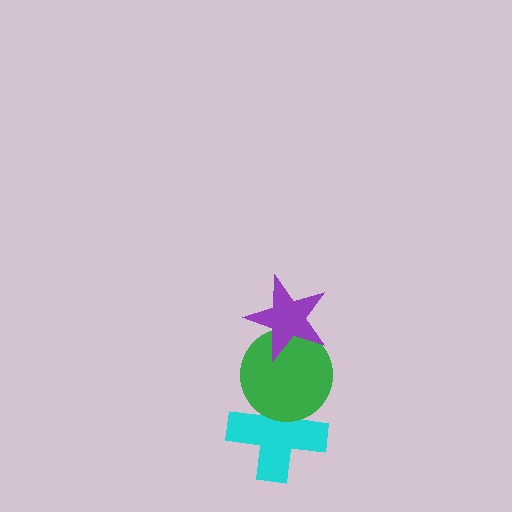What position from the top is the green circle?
The green circle is 2nd from the top.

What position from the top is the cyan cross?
The cyan cross is 3rd from the top.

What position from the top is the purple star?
The purple star is 1st from the top.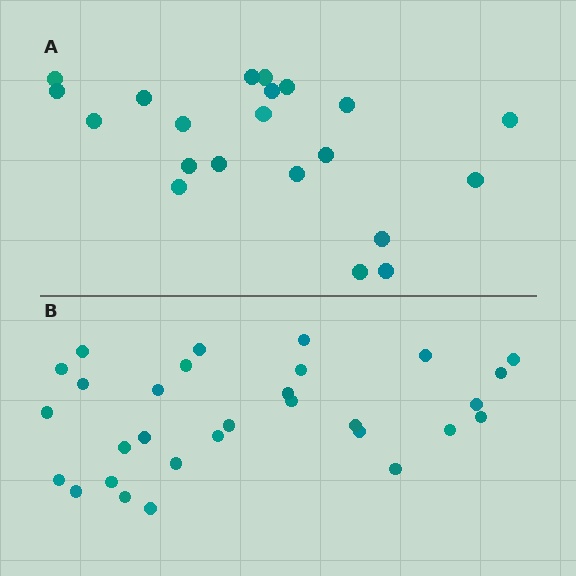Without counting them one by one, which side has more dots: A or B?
Region B (the bottom region) has more dots.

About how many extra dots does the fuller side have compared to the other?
Region B has roughly 8 or so more dots than region A.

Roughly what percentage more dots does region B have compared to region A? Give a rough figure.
About 45% more.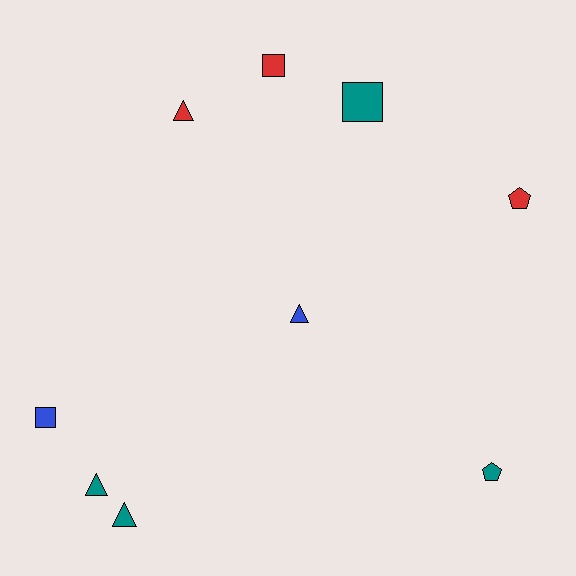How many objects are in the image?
There are 9 objects.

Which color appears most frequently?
Teal, with 4 objects.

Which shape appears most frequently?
Triangle, with 4 objects.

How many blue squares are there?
There is 1 blue square.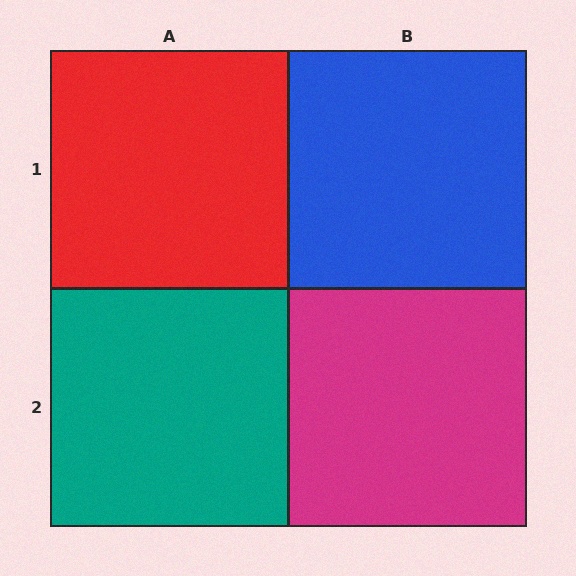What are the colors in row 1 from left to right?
Red, blue.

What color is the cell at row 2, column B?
Magenta.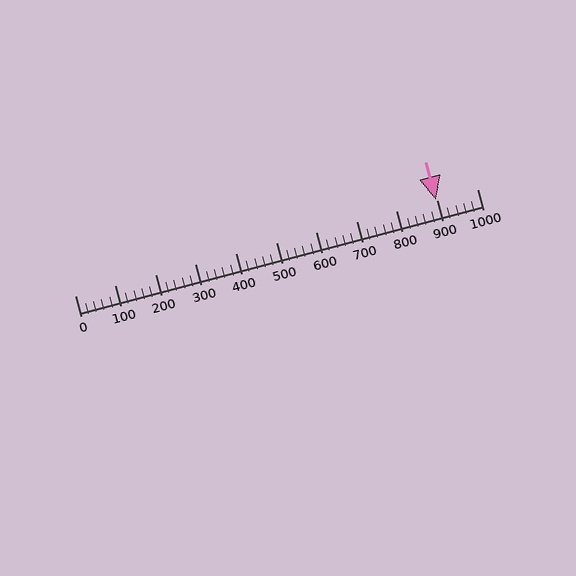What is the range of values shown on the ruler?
The ruler shows values from 0 to 1000.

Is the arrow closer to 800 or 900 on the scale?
The arrow is closer to 900.